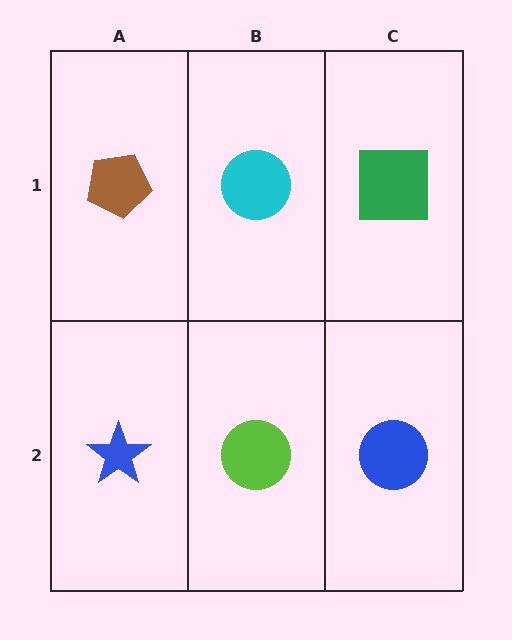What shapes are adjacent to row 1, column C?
A blue circle (row 2, column C), a cyan circle (row 1, column B).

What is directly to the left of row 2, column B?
A blue star.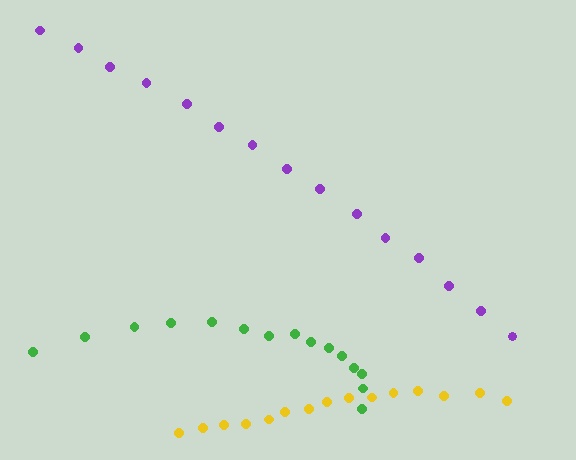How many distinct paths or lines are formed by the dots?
There are 3 distinct paths.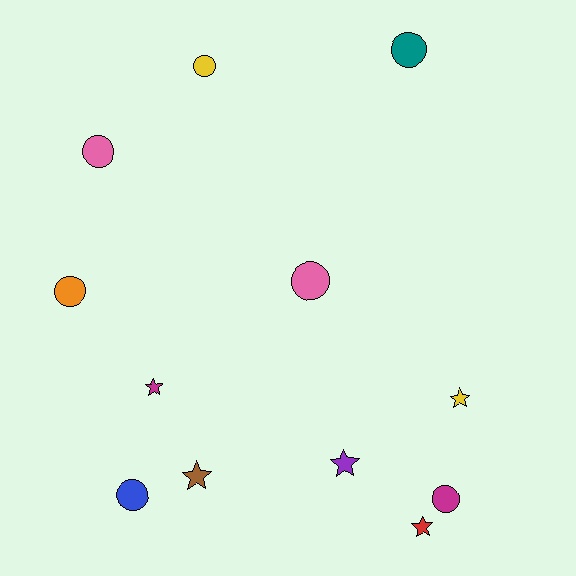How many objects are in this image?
There are 12 objects.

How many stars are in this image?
There are 5 stars.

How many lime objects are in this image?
There are no lime objects.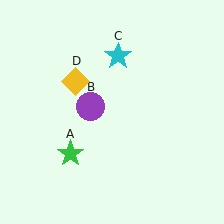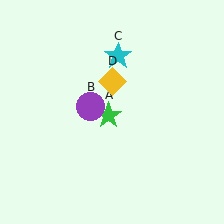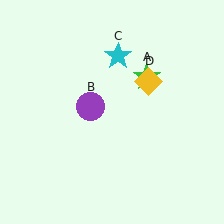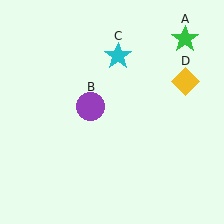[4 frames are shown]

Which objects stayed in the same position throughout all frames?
Purple circle (object B) and cyan star (object C) remained stationary.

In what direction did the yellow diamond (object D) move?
The yellow diamond (object D) moved right.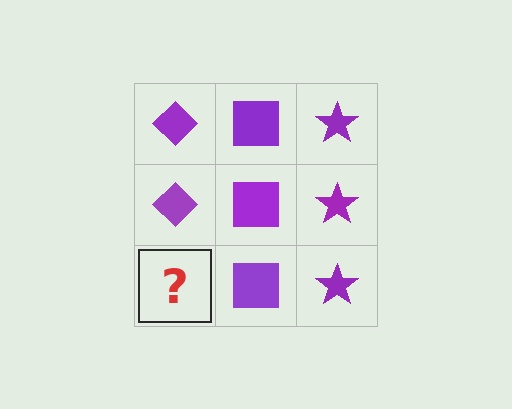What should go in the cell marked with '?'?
The missing cell should contain a purple diamond.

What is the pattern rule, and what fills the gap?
The rule is that each column has a consistent shape. The gap should be filled with a purple diamond.